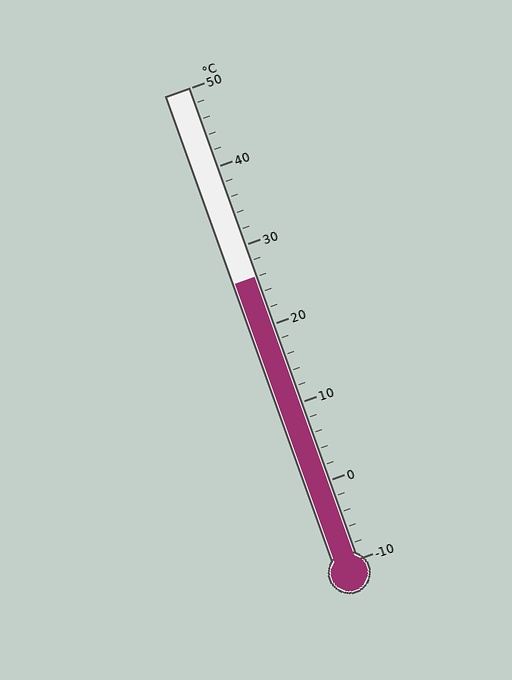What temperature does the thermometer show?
The thermometer shows approximately 26°C.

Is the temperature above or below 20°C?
The temperature is above 20°C.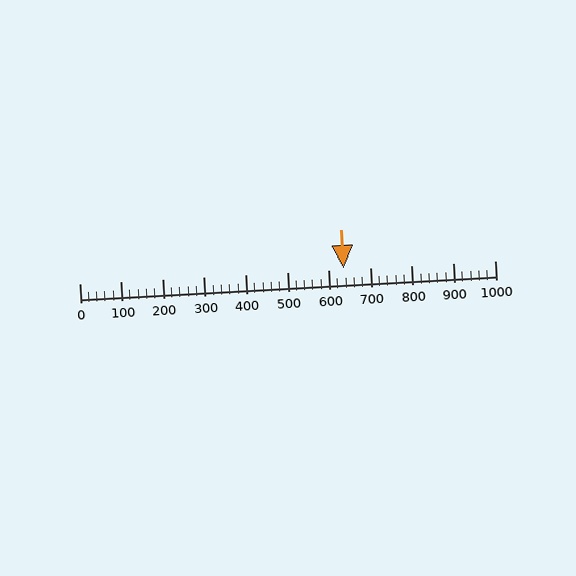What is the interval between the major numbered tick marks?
The major tick marks are spaced 100 units apart.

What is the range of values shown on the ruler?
The ruler shows values from 0 to 1000.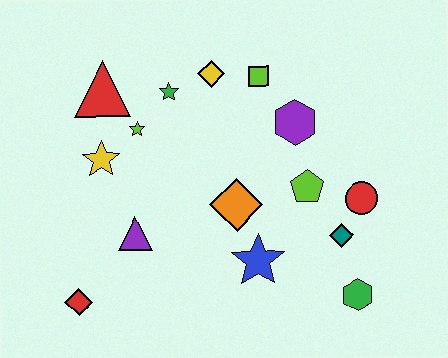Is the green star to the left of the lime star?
No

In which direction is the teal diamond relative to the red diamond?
The teal diamond is to the right of the red diamond.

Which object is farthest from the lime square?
The red diamond is farthest from the lime square.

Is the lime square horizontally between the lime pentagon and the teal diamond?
No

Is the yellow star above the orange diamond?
Yes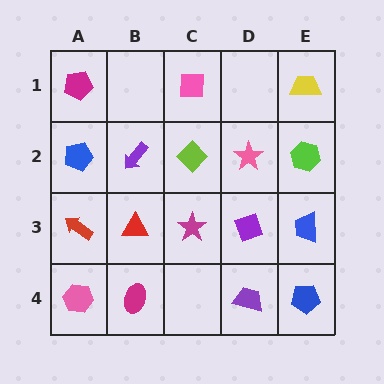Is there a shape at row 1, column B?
No, that cell is empty.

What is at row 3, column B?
A red triangle.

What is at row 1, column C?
A pink square.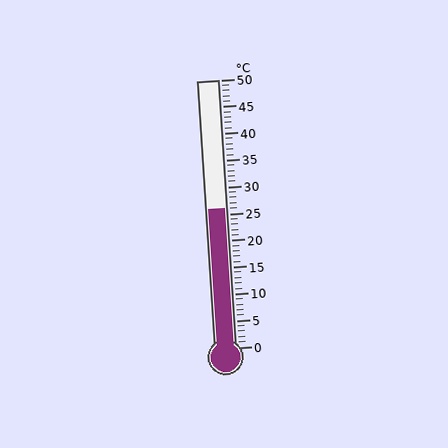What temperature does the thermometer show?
The thermometer shows approximately 26°C.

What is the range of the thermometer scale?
The thermometer scale ranges from 0°C to 50°C.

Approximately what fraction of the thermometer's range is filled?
The thermometer is filled to approximately 50% of its range.